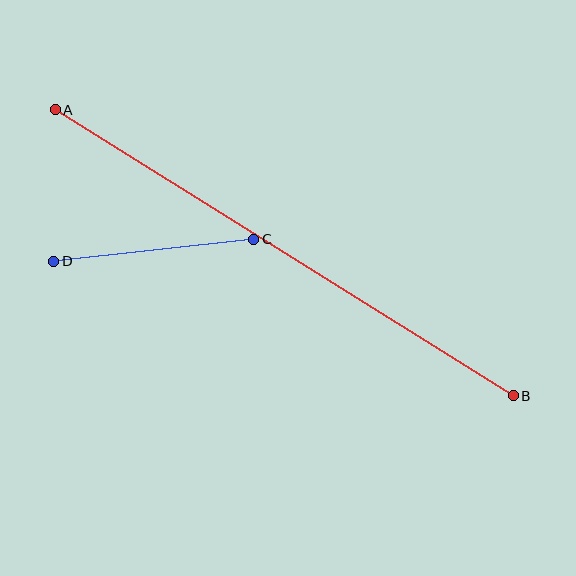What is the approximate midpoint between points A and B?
The midpoint is at approximately (284, 253) pixels.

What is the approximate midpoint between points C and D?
The midpoint is at approximately (154, 250) pixels.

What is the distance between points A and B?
The distance is approximately 540 pixels.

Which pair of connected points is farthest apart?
Points A and B are farthest apart.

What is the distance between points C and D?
The distance is approximately 201 pixels.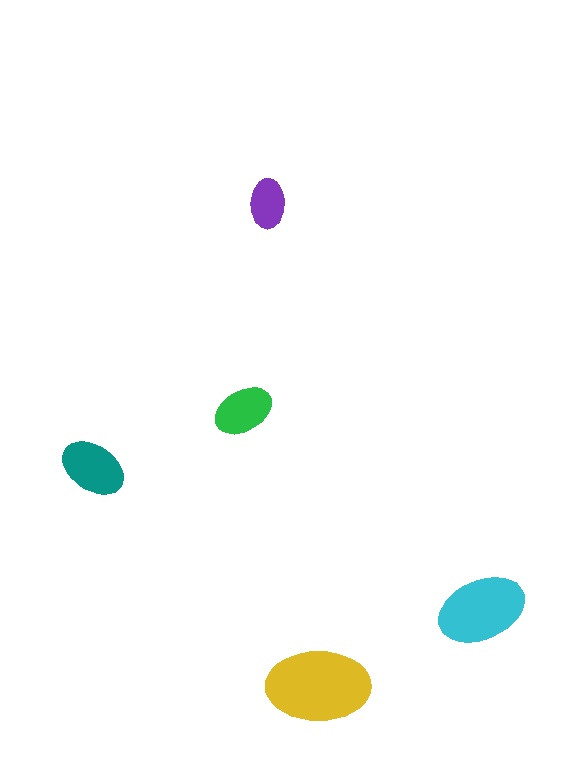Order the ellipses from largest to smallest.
the yellow one, the cyan one, the teal one, the green one, the purple one.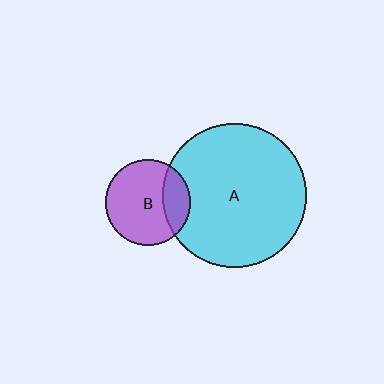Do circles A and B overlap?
Yes.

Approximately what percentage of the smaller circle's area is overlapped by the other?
Approximately 25%.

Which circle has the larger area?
Circle A (cyan).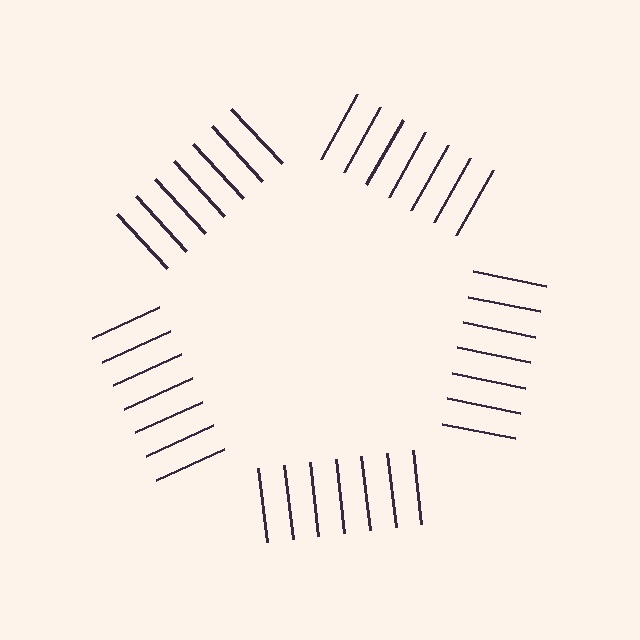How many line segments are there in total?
35 — 7 along each of the 5 edges.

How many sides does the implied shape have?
5 sides — the line-ends trace a pentagon.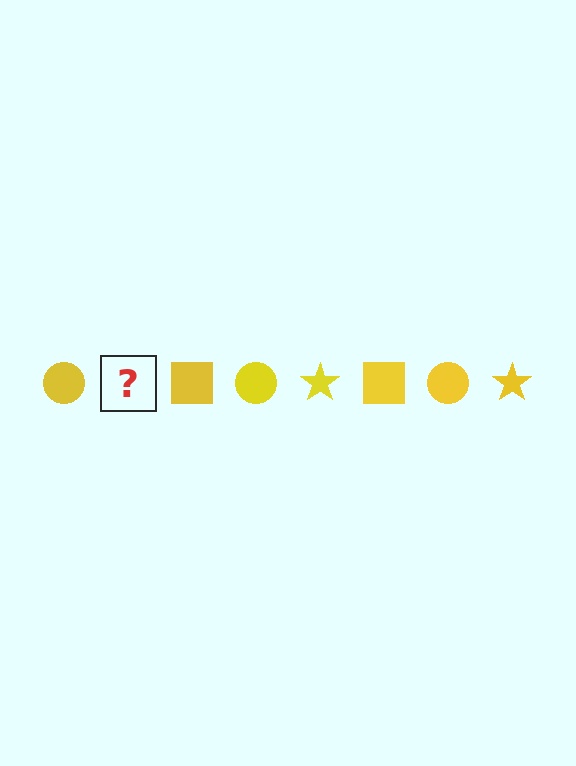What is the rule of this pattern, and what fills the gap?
The rule is that the pattern cycles through circle, star, square shapes in yellow. The gap should be filled with a yellow star.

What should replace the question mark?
The question mark should be replaced with a yellow star.